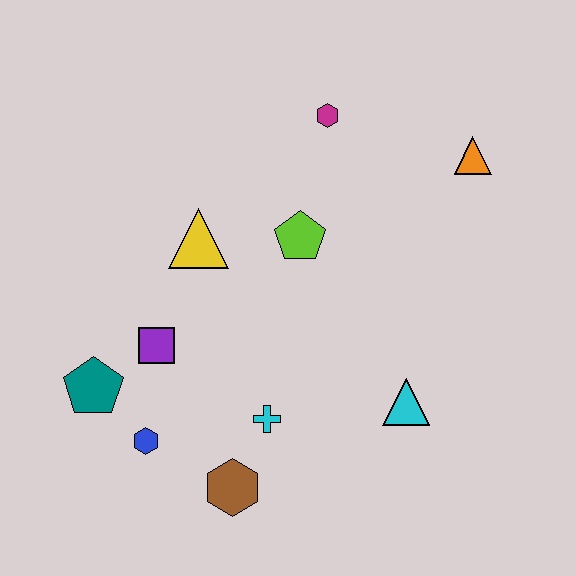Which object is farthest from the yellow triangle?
The orange triangle is farthest from the yellow triangle.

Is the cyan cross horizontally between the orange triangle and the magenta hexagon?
No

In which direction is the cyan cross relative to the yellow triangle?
The cyan cross is below the yellow triangle.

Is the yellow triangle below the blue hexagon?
No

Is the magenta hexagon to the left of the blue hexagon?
No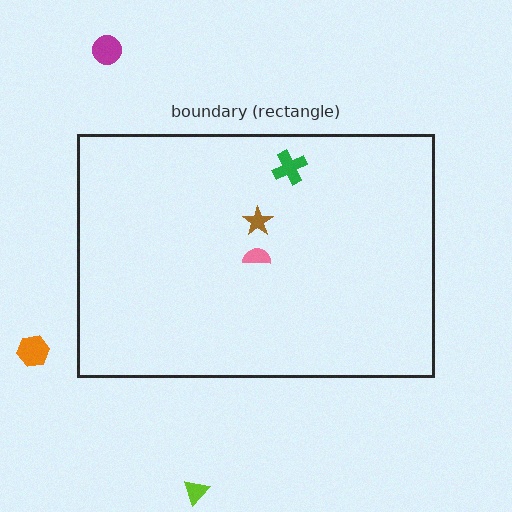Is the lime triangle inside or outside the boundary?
Outside.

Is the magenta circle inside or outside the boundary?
Outside.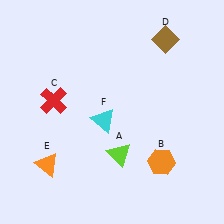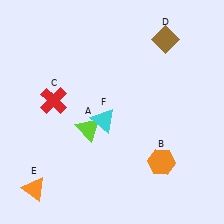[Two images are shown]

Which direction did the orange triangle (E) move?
The orange triangle (E) moved down.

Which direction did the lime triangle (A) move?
The lime triangle (A) moved left.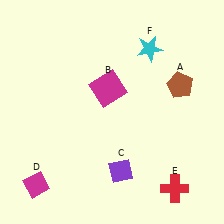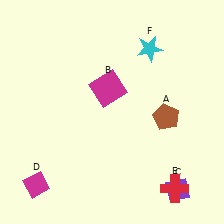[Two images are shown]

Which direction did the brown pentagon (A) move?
The brown pentagon (A) moved down.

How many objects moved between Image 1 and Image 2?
2 objects moved between the two images.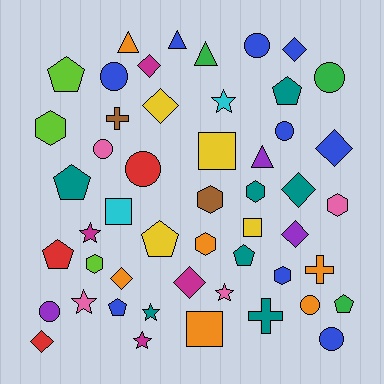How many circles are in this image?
There are 9 circles.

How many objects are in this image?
There are 50 objects.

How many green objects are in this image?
There are 3 green objects.